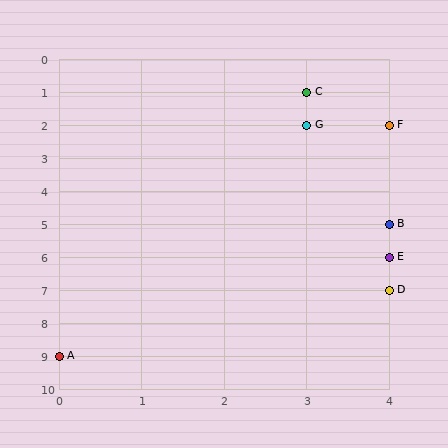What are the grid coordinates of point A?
Point A is at grid coordinates (0, 9).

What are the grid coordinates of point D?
Point D is at grid coordinates (4, 7).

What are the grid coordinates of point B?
Point B is at grid coordinates (4, 5).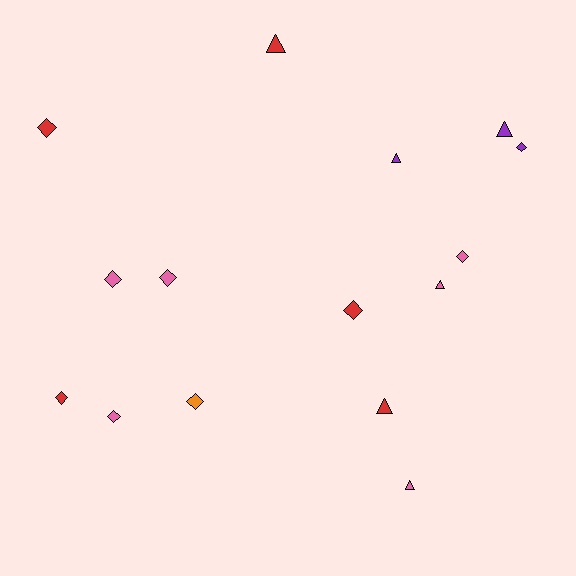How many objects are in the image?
There are 15 objects.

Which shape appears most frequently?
Diamond, with 9 objects.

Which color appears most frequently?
Pink, with 6 objects.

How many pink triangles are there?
There are 2 pink triangles.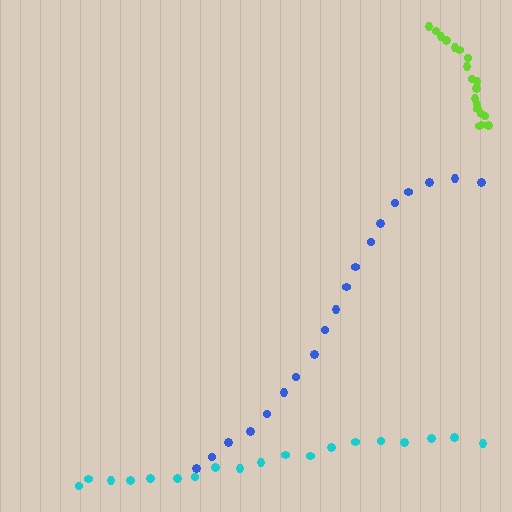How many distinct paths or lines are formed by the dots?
There are 3 distinct paths.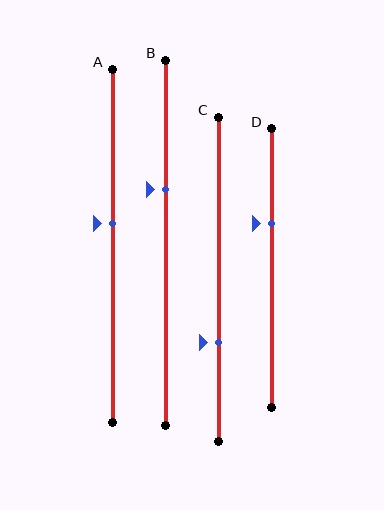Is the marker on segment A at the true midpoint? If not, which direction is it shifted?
No, the marker on segment A is shifted upward by about 6% of the segment length.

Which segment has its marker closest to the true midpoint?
Segment A has its marker closest to the true midpoint.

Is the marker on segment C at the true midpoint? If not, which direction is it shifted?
No, the marker on segment C is shifted downward by about 19% of the segment length.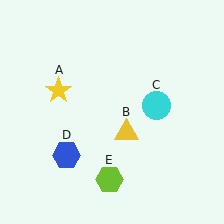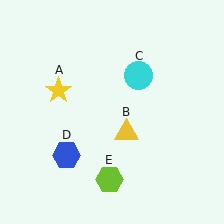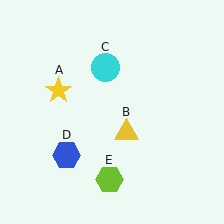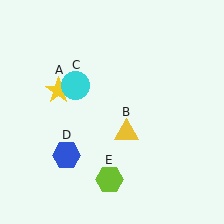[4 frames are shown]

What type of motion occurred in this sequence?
The cyan circle (object C) rotated counterclockwise around the center of the scene.